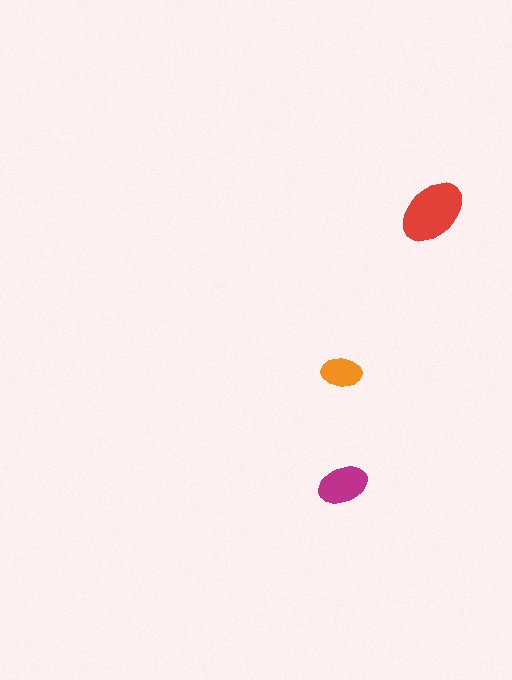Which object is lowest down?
The magenta ellipse is bottommost.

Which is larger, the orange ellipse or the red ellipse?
The red one.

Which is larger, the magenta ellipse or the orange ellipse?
The magenta one.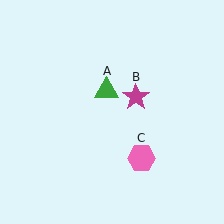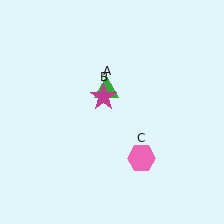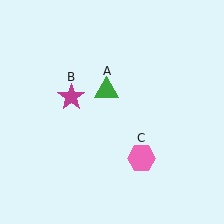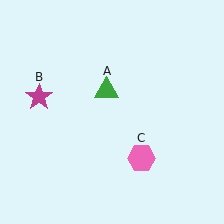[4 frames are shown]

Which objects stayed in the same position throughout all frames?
Green triangle (object A) and pink hexagon (object C) remained stationary.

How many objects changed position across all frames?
1 object changed position: magenta star (object B).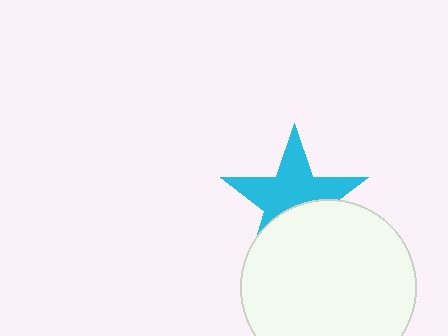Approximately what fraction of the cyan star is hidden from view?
Roughly 39% of the cyan star is hidden behind the white circle.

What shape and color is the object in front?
The object in front is a white circle.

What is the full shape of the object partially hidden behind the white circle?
The partially hidden object is a cyan star.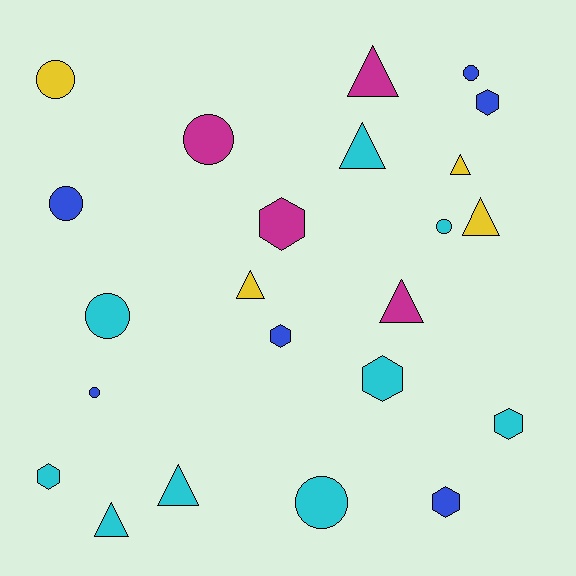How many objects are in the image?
There are 23 objects.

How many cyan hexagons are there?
There are 3 cyan hexagons.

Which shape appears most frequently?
Triangle, with 8 objects.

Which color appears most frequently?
Cyan, with 9 objects.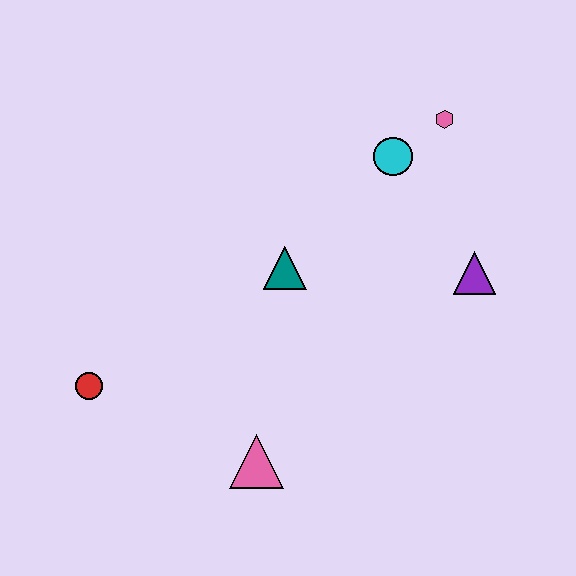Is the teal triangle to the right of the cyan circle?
No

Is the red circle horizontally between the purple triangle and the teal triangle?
No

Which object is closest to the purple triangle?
The cyan circle is closest to the purple triangle.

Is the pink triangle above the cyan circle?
No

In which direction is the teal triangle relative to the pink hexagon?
The teal triangle is to the left of the pink hexagon.